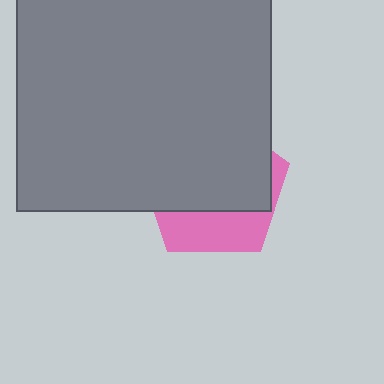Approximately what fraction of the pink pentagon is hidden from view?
Roughly 67% of the pink pentagon is hidden behind the gray square.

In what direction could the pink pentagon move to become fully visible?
The pink pentagon could move down. That would shift it out from behind the gray square entirely.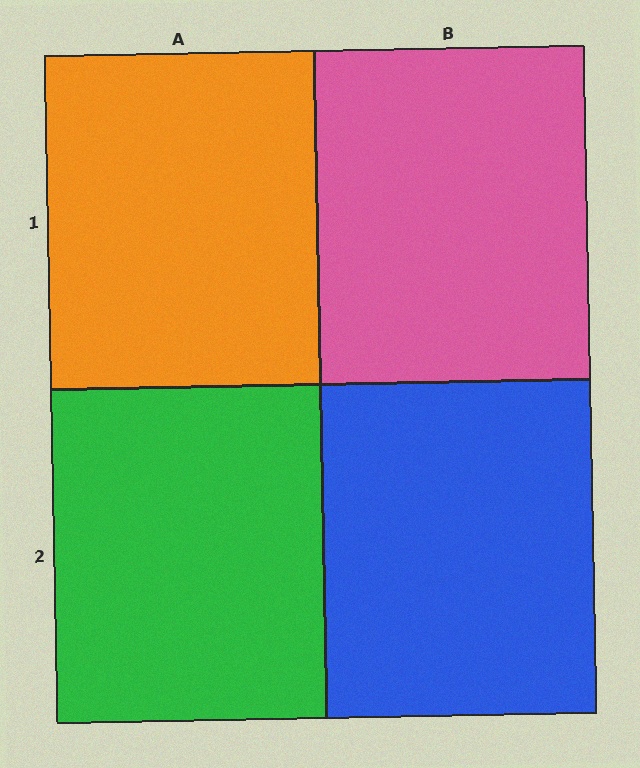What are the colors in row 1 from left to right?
Orange, pink.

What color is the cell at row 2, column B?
Blue.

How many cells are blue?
1 cell is blue.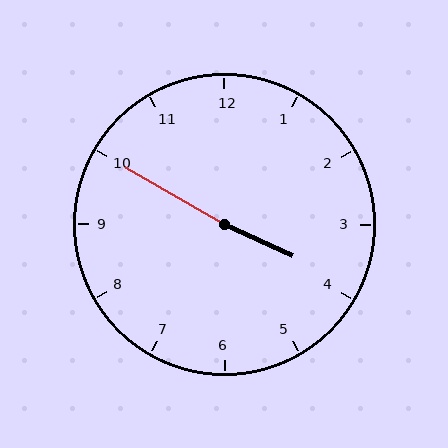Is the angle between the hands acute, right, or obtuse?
It is obtuse.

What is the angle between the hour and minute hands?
Approximately 175 degrees.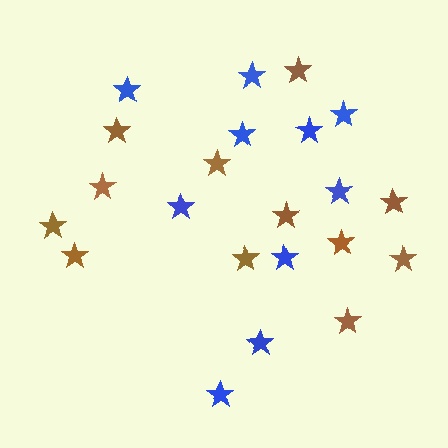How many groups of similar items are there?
There are 2 groups: one group of brown stars (12) and one group of blue stars (10).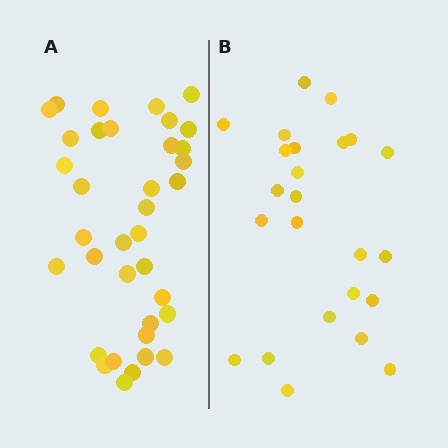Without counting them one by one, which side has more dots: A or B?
Region A (the left region) has more dots.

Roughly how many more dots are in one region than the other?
Region A has roughly 12 or so more dots than region B.